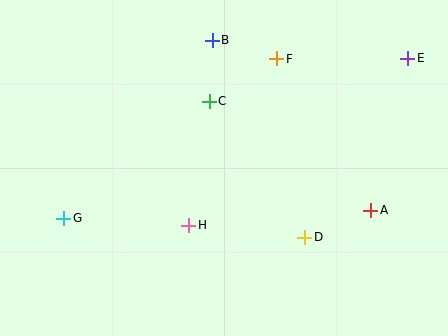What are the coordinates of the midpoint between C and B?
The midpoint between C and B is at (211, 71).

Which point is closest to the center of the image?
Point H at (189, 225) is closest to the center.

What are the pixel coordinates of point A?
Point A is at (371, 210).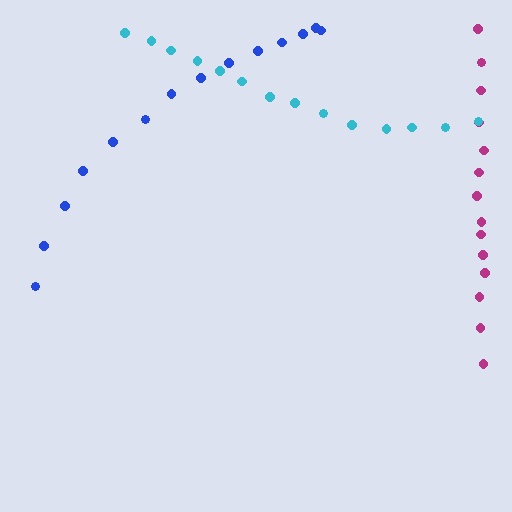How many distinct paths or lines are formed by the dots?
There are 3 distinct paths.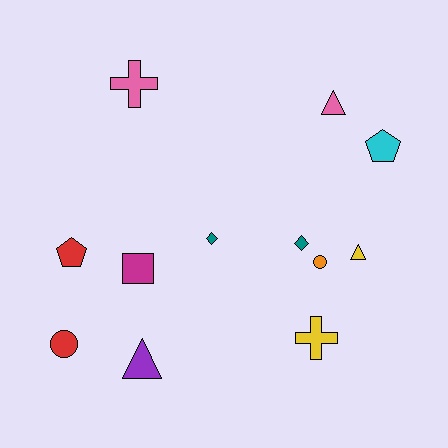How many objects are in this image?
There are 12 objects.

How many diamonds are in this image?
There are 2 diamonds.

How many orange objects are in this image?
There is 1 orange object.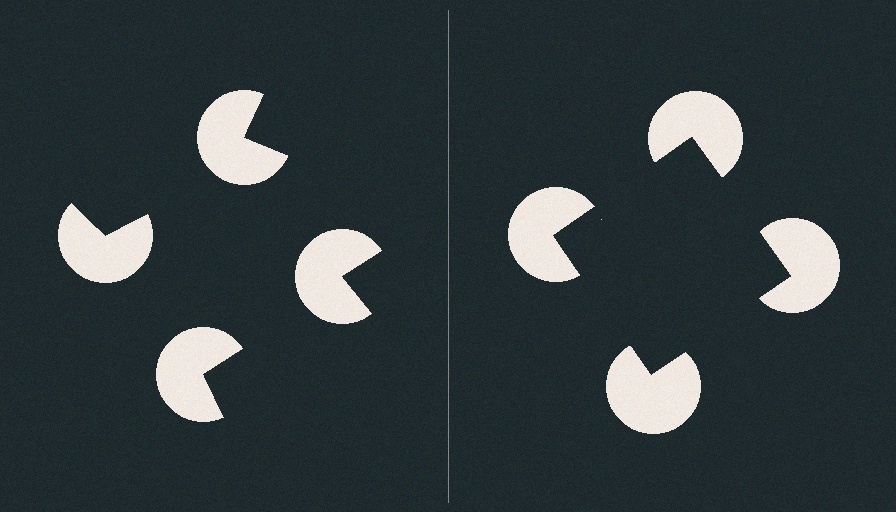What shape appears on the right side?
An illusory square.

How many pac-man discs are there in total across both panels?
8 — 4 on each side.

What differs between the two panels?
The pac-man discs are positioned identically on both sides; only the wedge orientations differ. On the right they align to a square; on the left they are misaligned.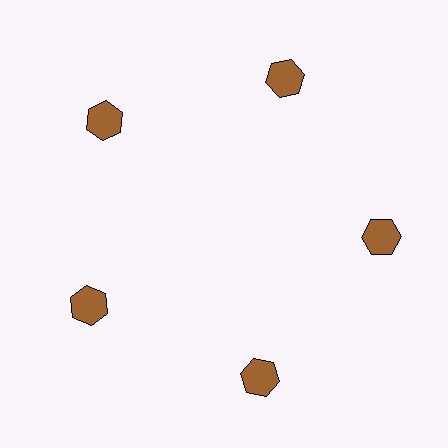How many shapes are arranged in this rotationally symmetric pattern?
There are 5 shapes, arranged in 5 groups of 1.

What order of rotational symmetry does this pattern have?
This pattern has 5-fold rotational symmetry.